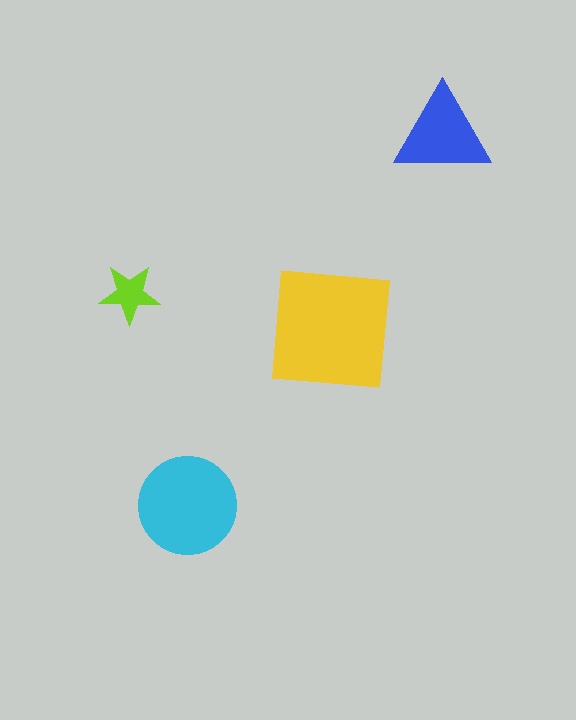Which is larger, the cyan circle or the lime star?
The cyan circle.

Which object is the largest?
The yellow square.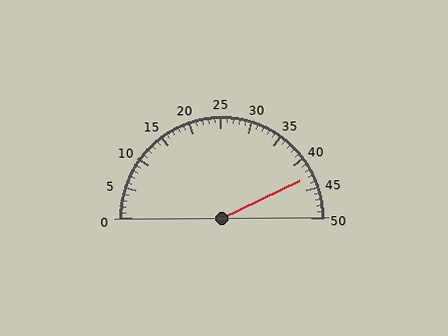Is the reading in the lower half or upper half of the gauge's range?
The reading is in the upper half of the range (0 to 50).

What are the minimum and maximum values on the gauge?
The gauge ranges from 0 to 50.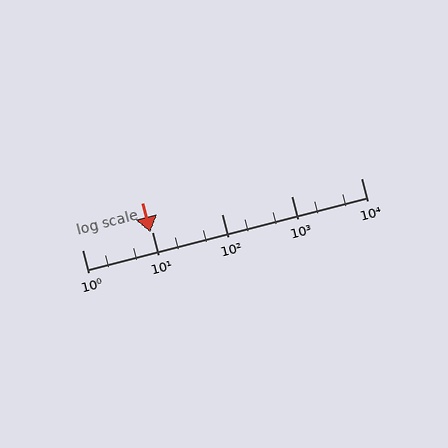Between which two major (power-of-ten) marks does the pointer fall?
The pointer is between 1 and 10.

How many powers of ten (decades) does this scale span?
The scale spans 4 decades, from 1 to 10000.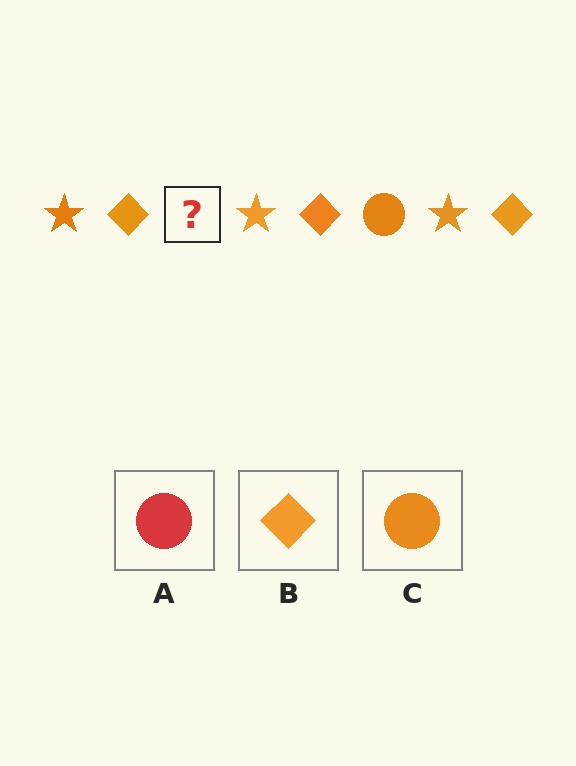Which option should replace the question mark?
Option C.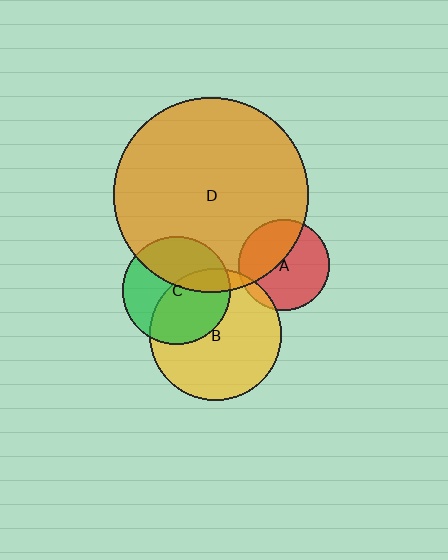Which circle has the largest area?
Circle D (orange).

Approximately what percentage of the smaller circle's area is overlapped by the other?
Approximately 40%.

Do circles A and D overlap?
Yes.